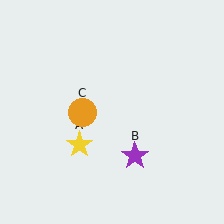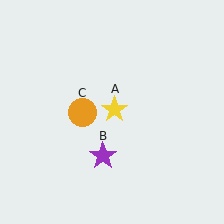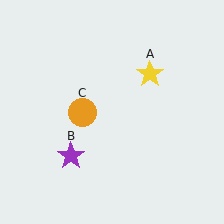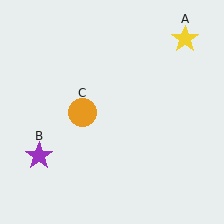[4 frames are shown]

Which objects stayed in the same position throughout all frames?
Orange circle (object C) remained stationary.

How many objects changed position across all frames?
2 objects changed position: yellow star (object A), purple star (object B).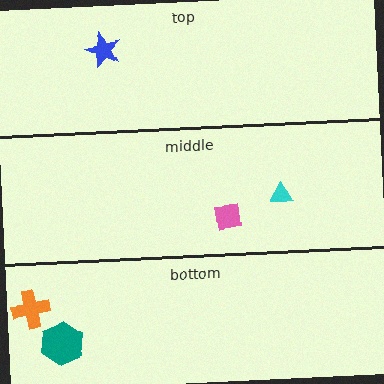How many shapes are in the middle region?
2.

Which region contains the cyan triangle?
The middle region.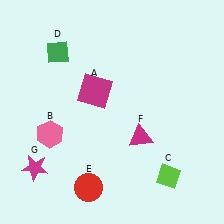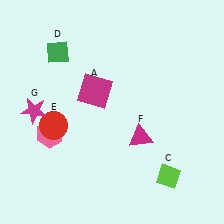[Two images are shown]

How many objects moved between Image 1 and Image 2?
2 objects moved between the two images.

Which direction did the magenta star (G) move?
The magenta star (G) moved up.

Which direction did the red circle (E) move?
The red circle (E) moved up.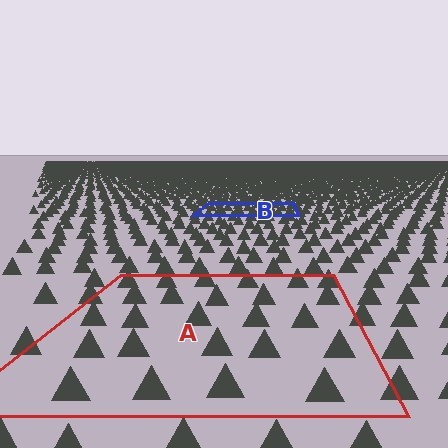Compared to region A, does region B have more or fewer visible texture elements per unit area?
Region B has more texture elements per unit area — they are packed more densely because it is farther away.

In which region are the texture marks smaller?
The texture marks are smaller in region B, because it is farther away.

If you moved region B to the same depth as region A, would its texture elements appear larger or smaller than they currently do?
They would appear larger. At a closer depth, the same texture elements are projected at a bigger on-screen size.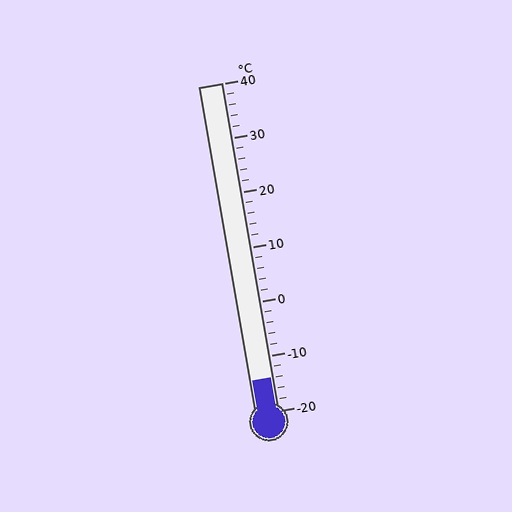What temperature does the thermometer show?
The thermometer shows approximately -14°C.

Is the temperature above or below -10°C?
The temperature is below -10°C.